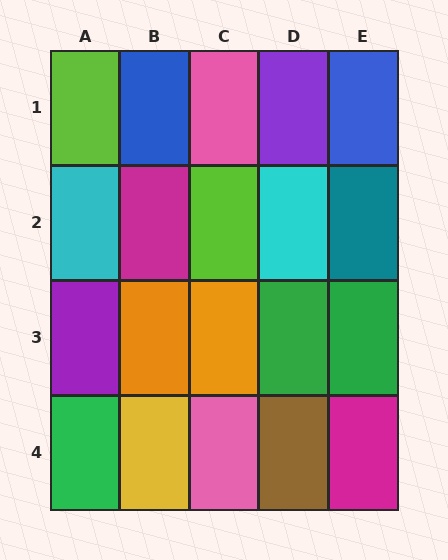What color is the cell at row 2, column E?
Teal.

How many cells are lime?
2 cells are lime.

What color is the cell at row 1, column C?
Pink.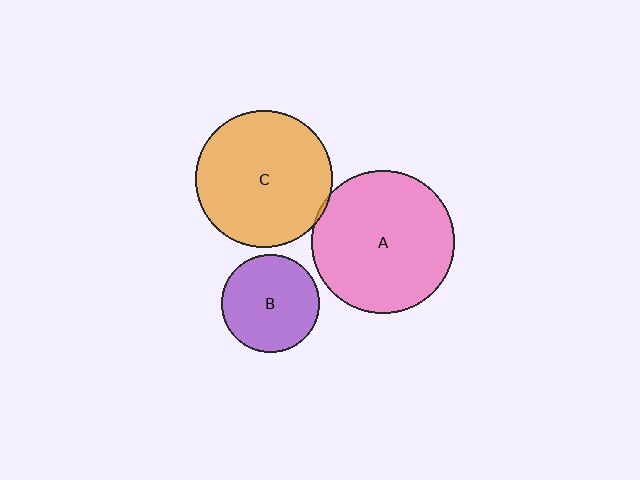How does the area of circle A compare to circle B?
Approximately 2.1 times.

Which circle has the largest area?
Circle A (pink).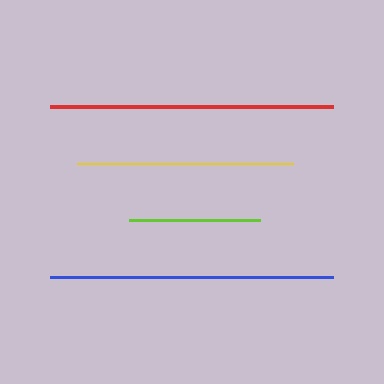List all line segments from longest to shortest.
From longest to shortest: blue, red, yellow, lime.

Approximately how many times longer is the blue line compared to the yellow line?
The blue line is approximately 1.3 times the length of the yellow line.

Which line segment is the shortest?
The lime line is the shortest at approximately 131 pixels.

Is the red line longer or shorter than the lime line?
The red line is longer than the lime line.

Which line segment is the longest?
The blue line is the longest at approximately 283 pixels.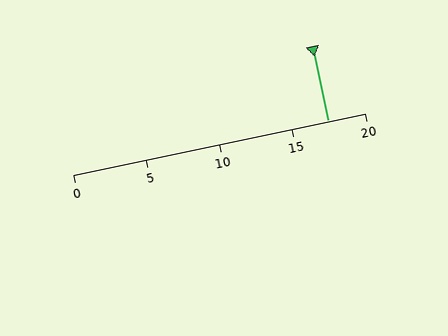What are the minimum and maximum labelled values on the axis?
The axis runs from 0 to 20.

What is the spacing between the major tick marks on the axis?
The major ticks are spaced 5 apart.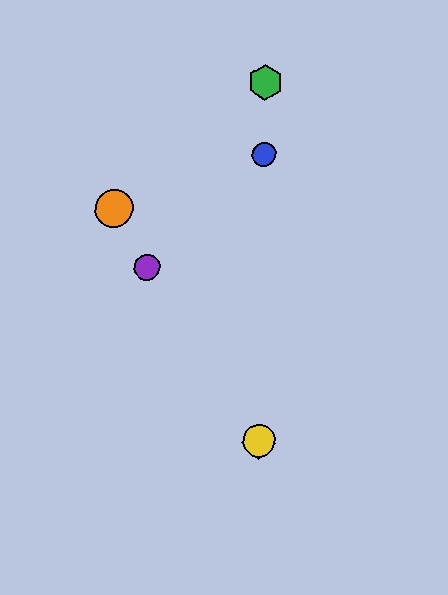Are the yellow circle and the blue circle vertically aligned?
Yes, both are at x≈259.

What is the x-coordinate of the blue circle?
The blue circle is at x≈264.